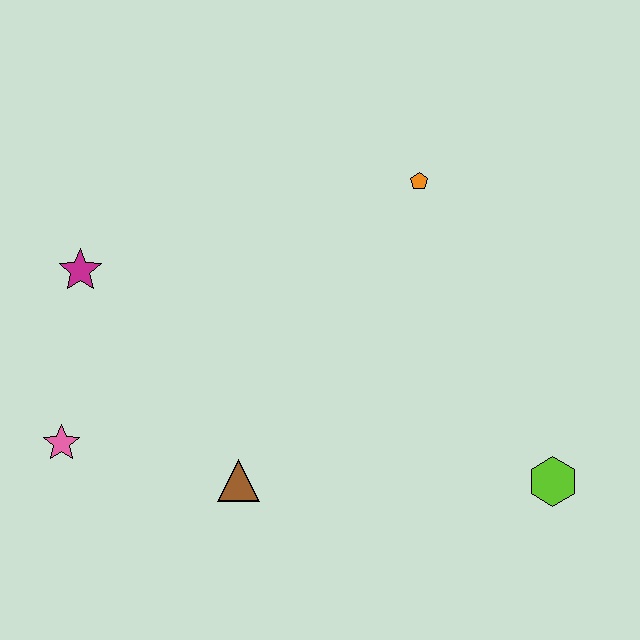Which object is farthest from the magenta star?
The lime hexagon is farthest from the magenta star.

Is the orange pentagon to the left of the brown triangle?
No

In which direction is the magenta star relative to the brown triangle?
The magenta star is above the brown triangle.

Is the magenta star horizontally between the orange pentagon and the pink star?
Yes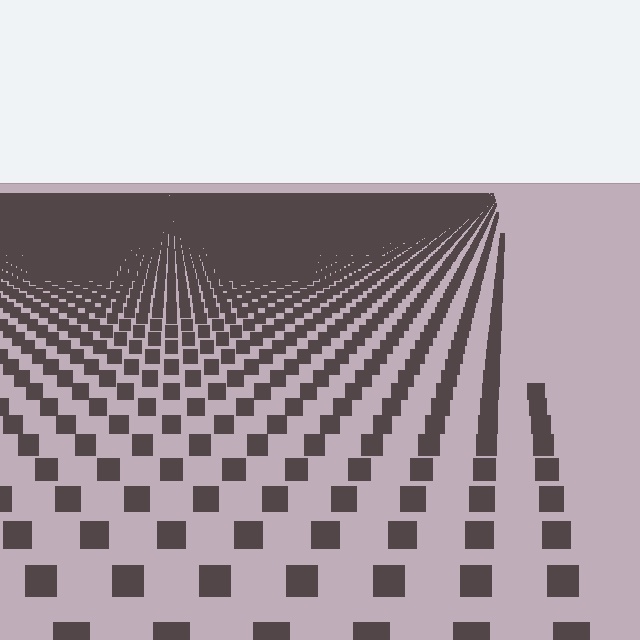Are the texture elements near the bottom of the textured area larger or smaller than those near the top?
Larger. Near the bottom, elements are closer to the viewer and appear at a bigger on-screen size.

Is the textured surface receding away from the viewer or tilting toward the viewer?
The surface is receding away from the viewer. Texture elements get smaller and denser toward the top.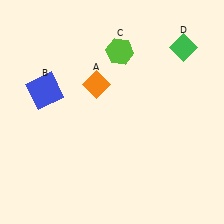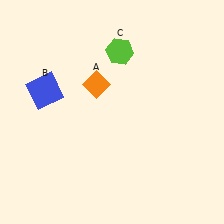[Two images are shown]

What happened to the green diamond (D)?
The green diamond (D) was removed in Image 2. It was in the top-right area of Image 1.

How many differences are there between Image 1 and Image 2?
There is 1 difference between the two images.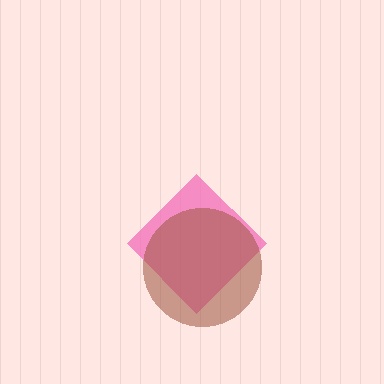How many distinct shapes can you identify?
There are 2 distinct shapes: a pink diamond, a brown circle.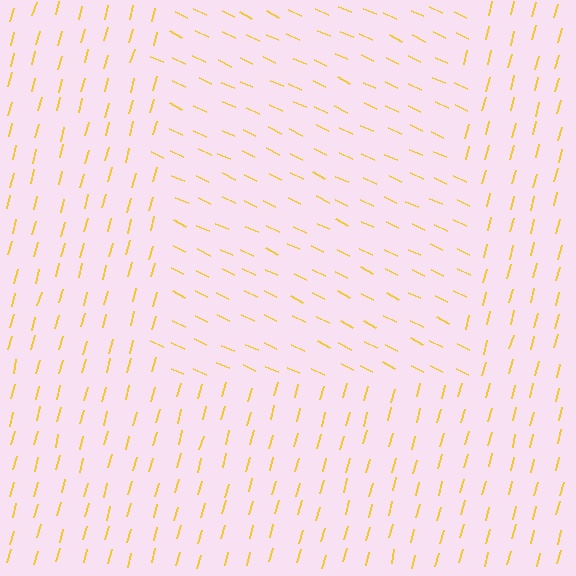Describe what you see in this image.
The image is filled with small yellow line segments. A rectangle region in the image has lines oriented differently from the surrounding lines, creating a visible texture boundary.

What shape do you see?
I see a rectangle.